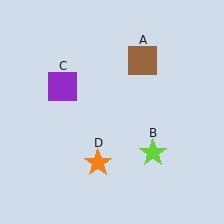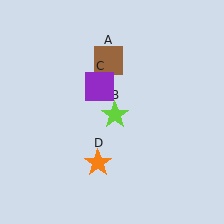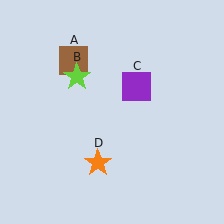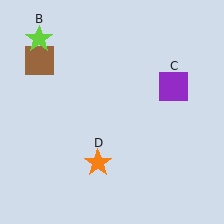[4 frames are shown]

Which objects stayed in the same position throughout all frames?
Orange star (object D) remained stationary.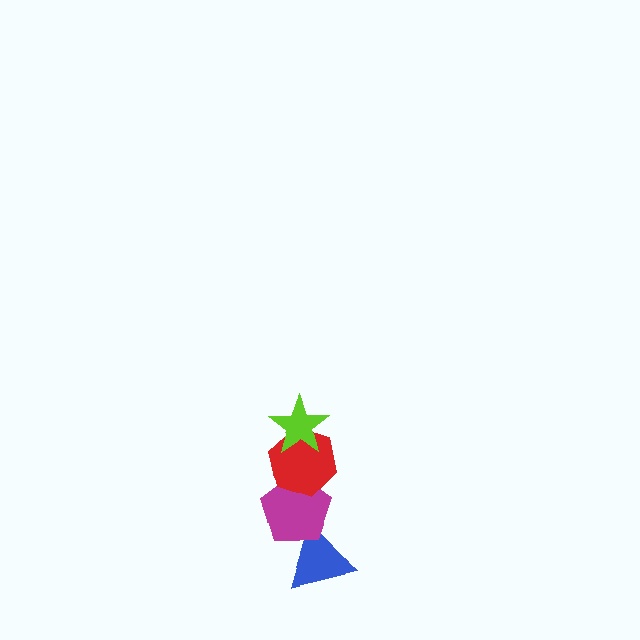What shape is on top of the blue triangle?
The magenta pentagon is on top of the blue triangle.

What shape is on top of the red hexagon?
The lime star is on top of the red hexagon.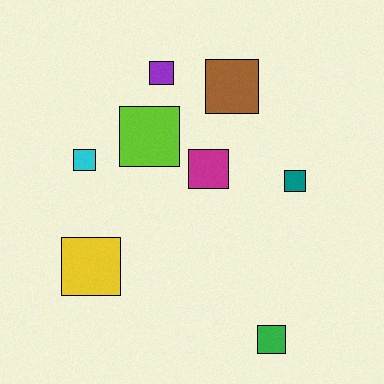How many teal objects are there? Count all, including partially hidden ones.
There is 1 teal object.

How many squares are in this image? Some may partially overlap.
There are 8 squares.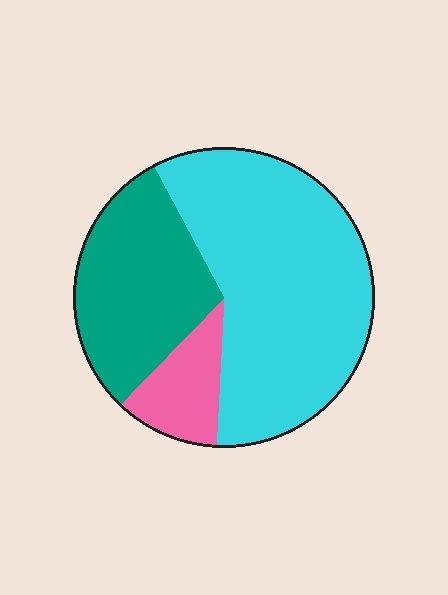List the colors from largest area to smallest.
From largest to smallest: cyan, teal, pink.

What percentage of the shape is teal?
Teal covers roughly 30% of the shape.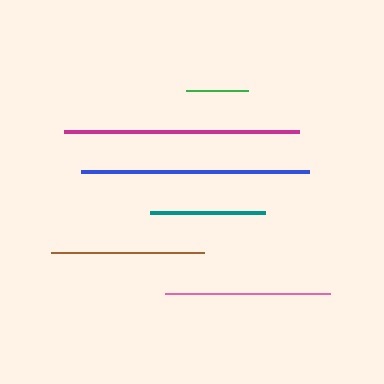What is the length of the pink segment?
The pink segment is approximately 166 pixels long.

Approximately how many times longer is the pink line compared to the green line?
The pink line is approximately 2.6 times the length of the green line.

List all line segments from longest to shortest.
From longest to shortest: magenta, blue, pink, brown, teal, green.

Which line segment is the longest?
The magenta line is the longest at approximately 235 pixels.